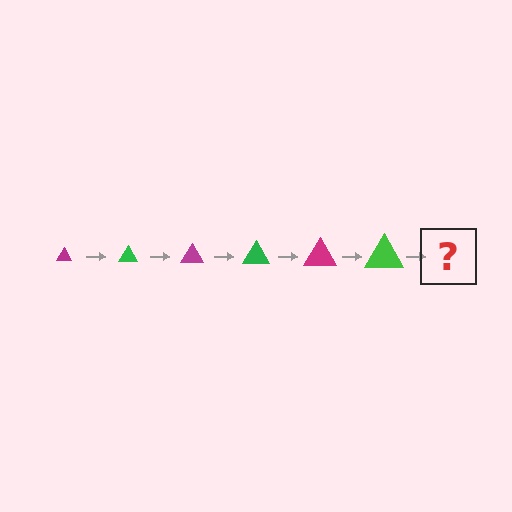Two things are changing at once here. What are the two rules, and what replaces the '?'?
The two rules are that the triangle grows larger each step and the color cycles through magenta and green. The '?' should be a magenta triangle, larger than the previous one.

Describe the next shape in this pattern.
It should be a magenta triangle, larger than the previous one.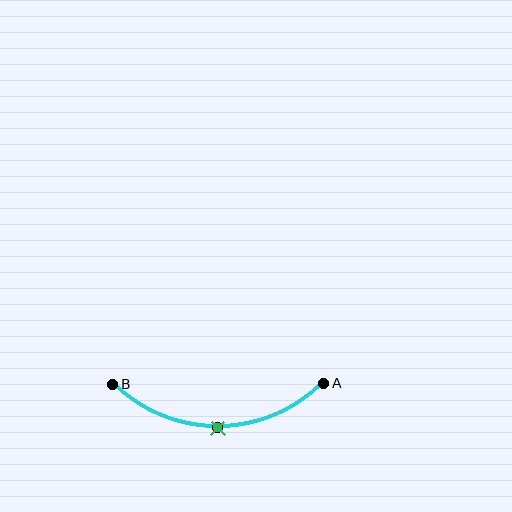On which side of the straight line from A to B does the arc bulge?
The arc bulges below the straight line connecting A and B.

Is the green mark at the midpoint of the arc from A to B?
Yes. The green mark lies on the arc at equal arc-length from both A and B — it is the arc midpoint.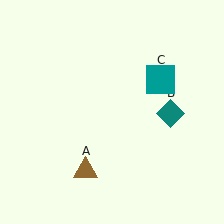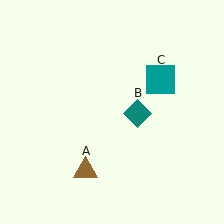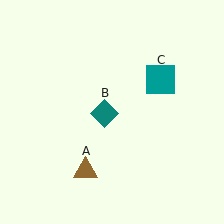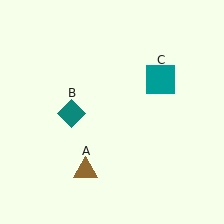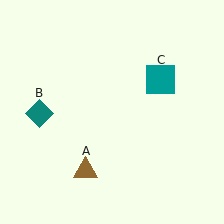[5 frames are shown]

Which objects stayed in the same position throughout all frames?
Brown triangle (object A) and teal square (object C) remained stationary.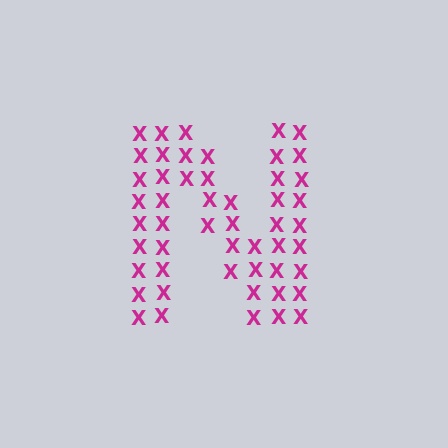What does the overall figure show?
The overall figure shows the letter N.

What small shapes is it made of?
It is made of small letter X's.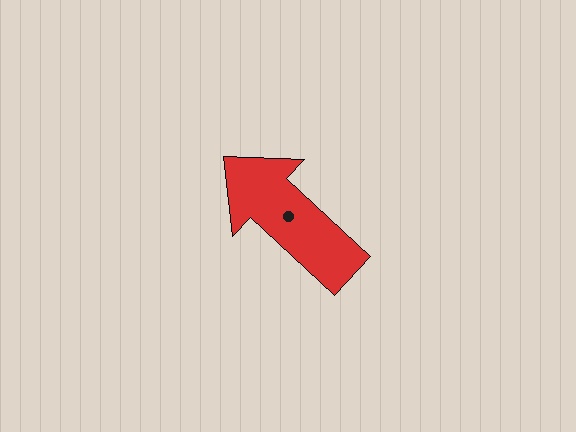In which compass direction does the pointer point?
Northwest.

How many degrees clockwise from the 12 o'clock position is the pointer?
Approximately 313 degrees.